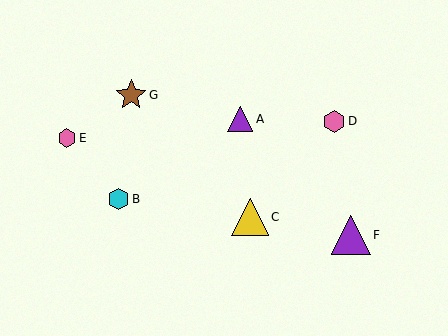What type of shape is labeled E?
Shape E is a pink hexagon.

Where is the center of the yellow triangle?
The center of the yellow triangle is at (250, 217).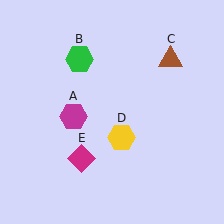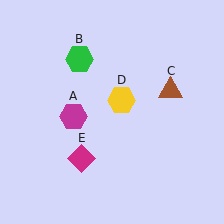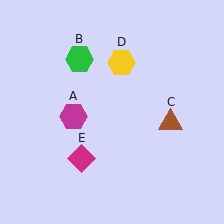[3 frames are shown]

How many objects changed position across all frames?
2 objects changed position: brown triangle (object C), yellow hexagon (object D).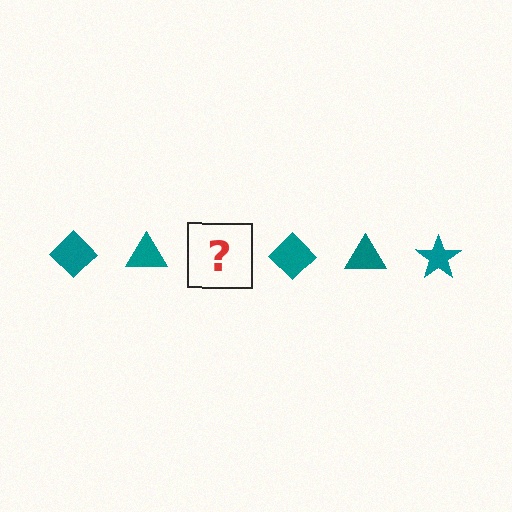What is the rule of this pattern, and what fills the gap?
The rule is that the pattern cycles through diamond, triangle, star shapes in teal. The gap should be filled with a teal star.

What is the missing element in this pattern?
The missing element is a teal star.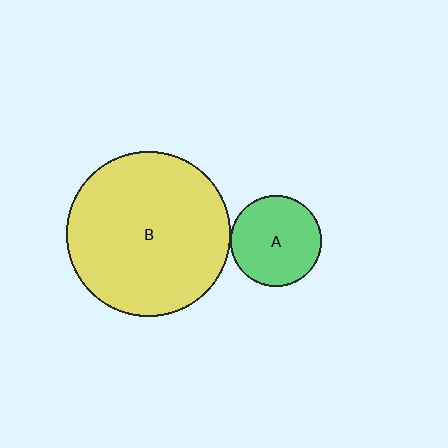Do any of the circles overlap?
No, none of the circles overlap.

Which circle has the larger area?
Circle B (yellow).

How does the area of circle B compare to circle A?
Approximately 3.3 times.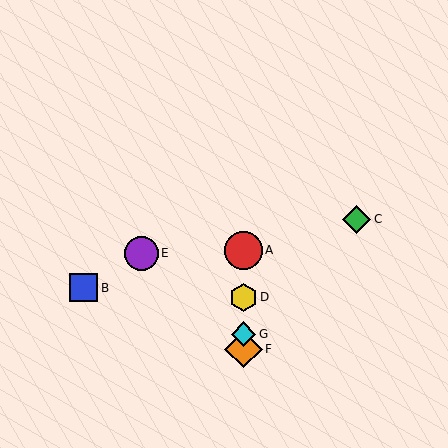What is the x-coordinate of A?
Object A is at x≈244.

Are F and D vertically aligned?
Yes, both are at x≈244.